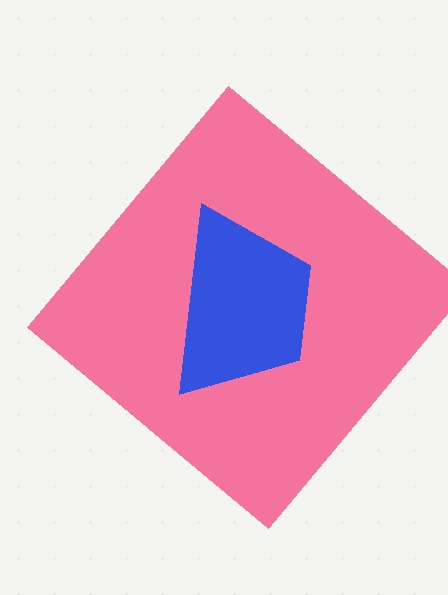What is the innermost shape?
The blue trapezoid.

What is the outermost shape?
The pink diamond.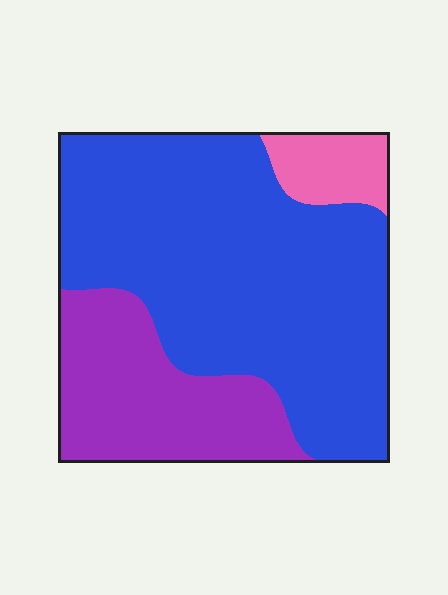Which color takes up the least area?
Pink, at roughly 10%.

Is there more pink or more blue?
Blue.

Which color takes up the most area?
Blue, at roughly 65%.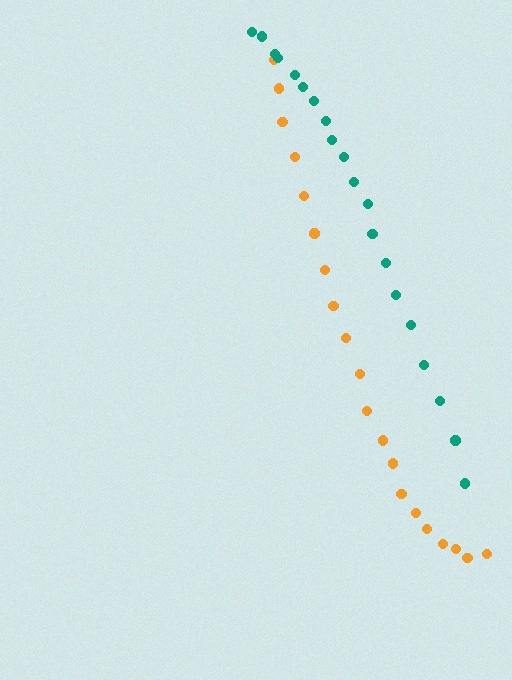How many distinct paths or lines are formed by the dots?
There are 2 distinct paths.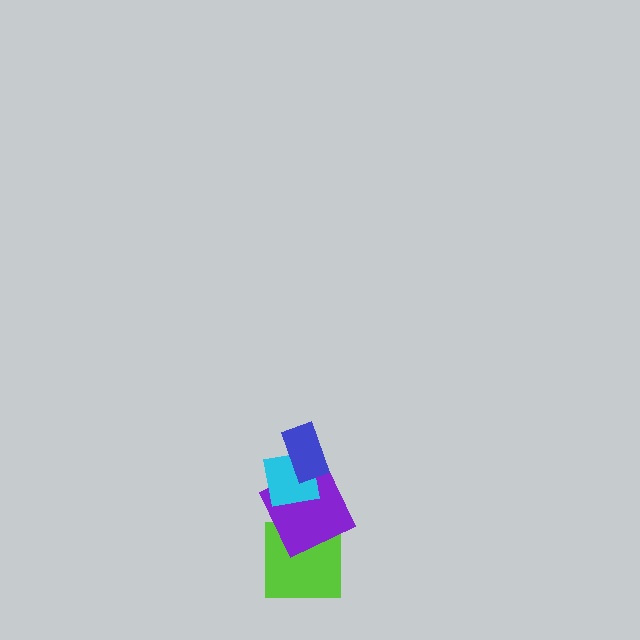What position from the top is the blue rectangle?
The blue rectangle is 1st from the top.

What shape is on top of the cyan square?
The blue rectangle is on top of the cyan square.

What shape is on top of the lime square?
The purple square is on top of the lime square.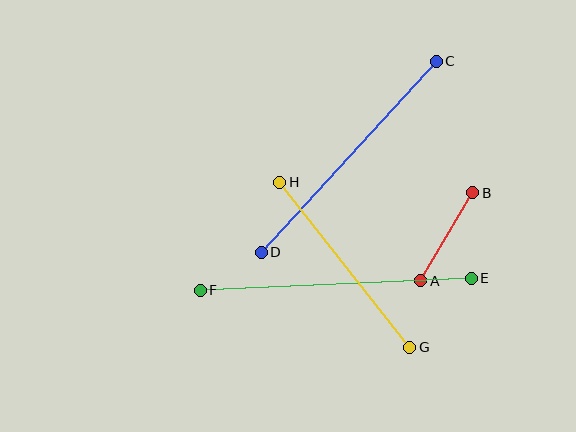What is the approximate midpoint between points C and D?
The midpoint is at approximately (349, 157) pixels.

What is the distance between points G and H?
The distance is approximately 210 pixels.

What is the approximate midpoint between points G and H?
The midpoint is at approximately (345, 265) pixels.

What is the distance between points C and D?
The distance is approximately 259 pixels.